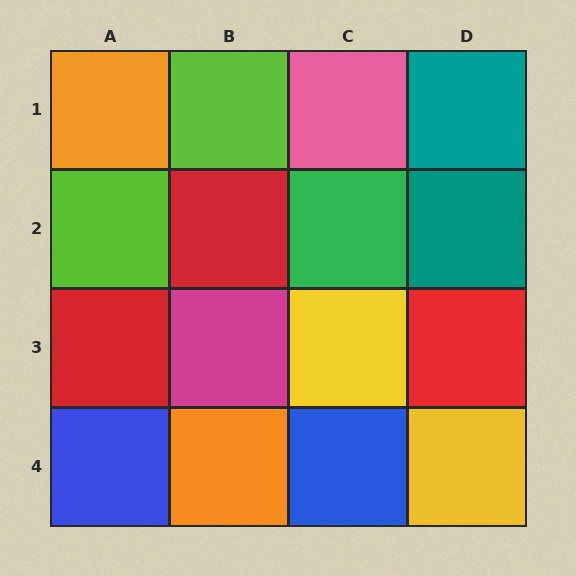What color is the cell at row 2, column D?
Teal.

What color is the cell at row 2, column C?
Green.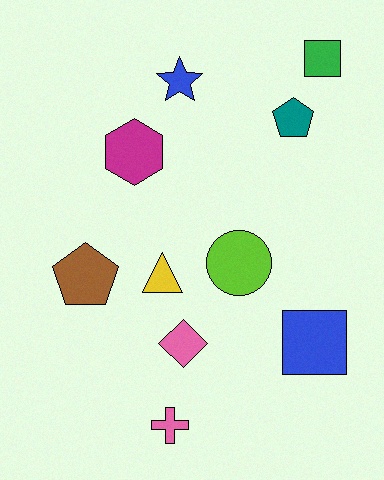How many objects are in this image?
There are 10 objects.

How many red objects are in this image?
There are no red objects.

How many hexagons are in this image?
There is 1 hexagon.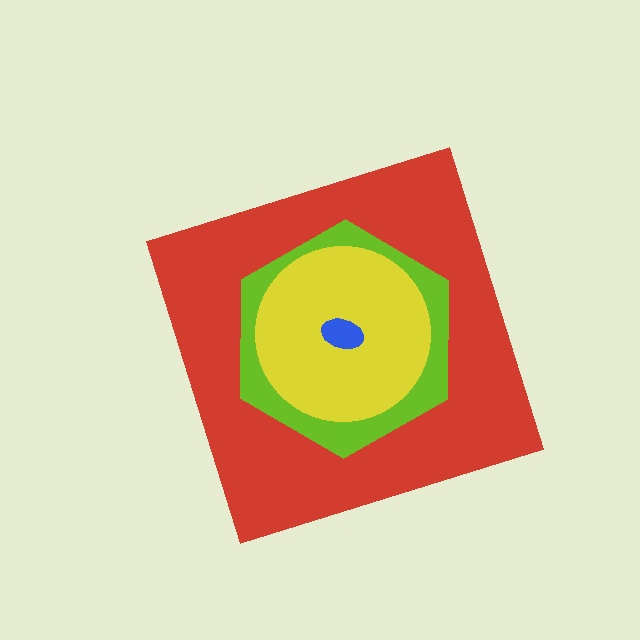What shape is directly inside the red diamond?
The lime hexagon.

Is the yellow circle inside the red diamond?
Yes.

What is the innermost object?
The blue ellipse.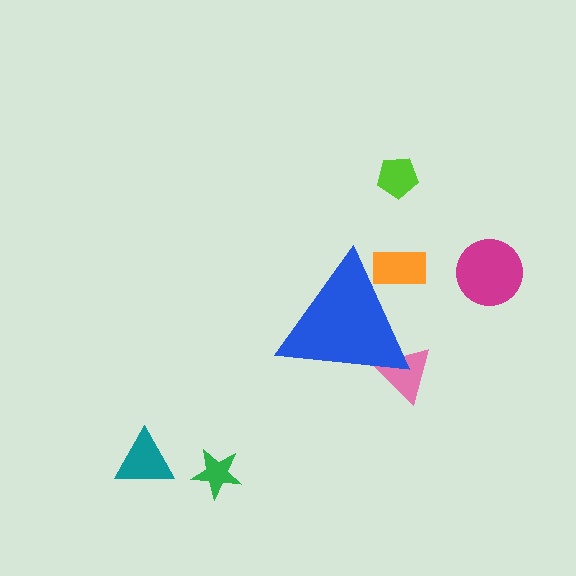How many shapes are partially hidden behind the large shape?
2 shapes are partially hidden.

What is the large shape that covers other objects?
A blue triangle.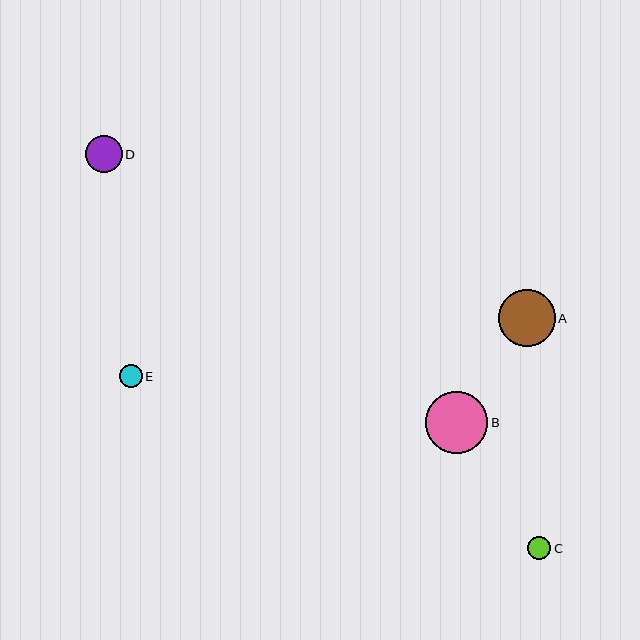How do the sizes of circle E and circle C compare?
Circle E and circle C are approximately the same size.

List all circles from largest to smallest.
From largest to smallest: B, A, D, E, C.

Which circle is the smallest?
Circle C is the smallest with a size of approximately 23 pixels.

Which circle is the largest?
Circle B is the largest with a size of approximately 62 pixels.